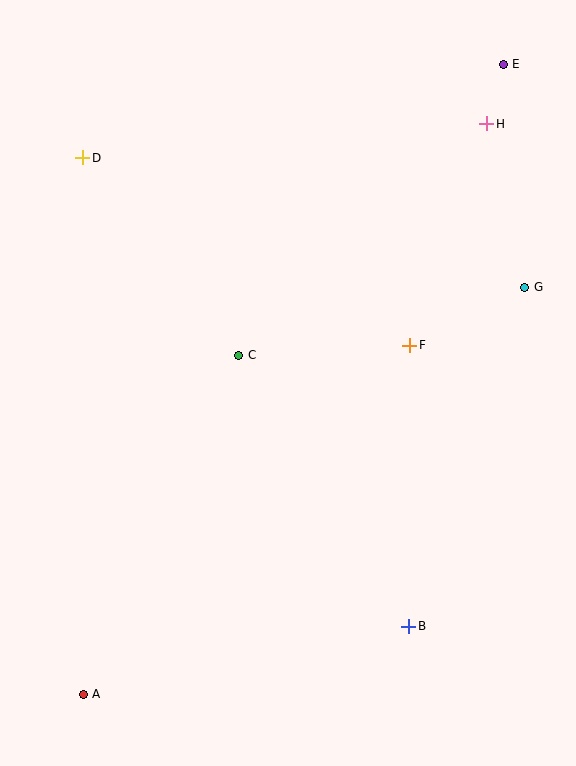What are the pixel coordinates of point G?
Point G is at (525, 287).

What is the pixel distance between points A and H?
The distance between A and H is 699 pixels.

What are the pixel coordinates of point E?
Point E is at (503, 64).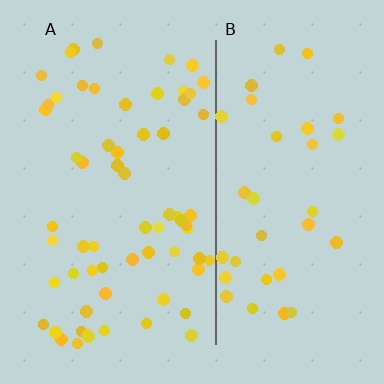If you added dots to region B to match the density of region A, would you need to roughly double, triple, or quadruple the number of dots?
Approximately double.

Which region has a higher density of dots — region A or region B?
A (the left).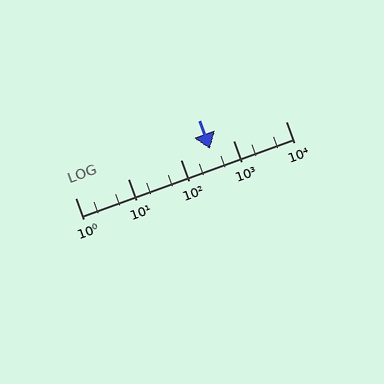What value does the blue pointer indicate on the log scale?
The pointer indicates approximately 370.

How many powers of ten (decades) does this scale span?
The scale spans 4 decades, from 1 to 10000.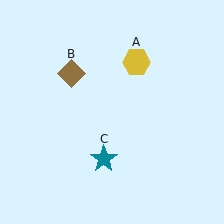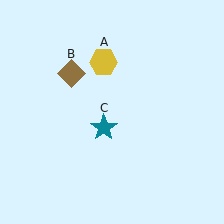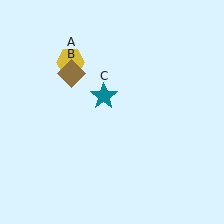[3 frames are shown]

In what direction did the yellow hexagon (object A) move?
The yellow hexagon (object A) moved left.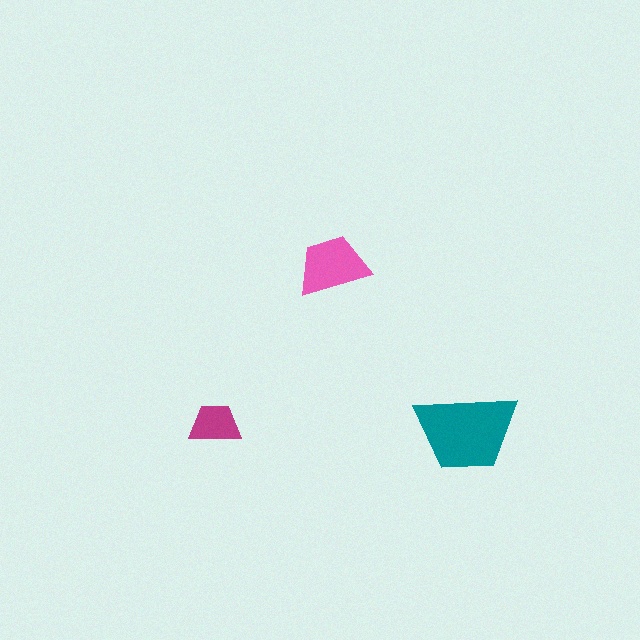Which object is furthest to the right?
The teal trapezoid is rightmost.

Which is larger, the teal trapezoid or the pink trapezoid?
The teal one.